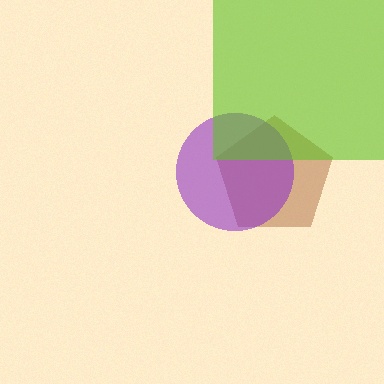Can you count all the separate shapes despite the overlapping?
Yes, there are 3 separate shapes.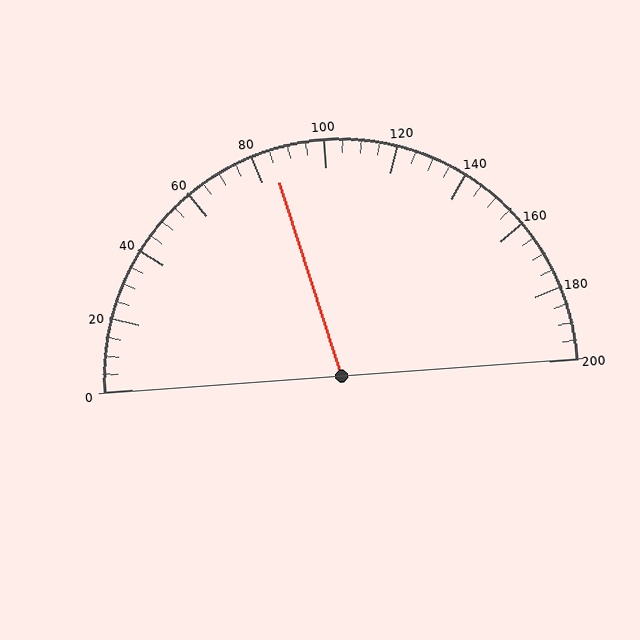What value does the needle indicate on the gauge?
The needle indicates approximately 85.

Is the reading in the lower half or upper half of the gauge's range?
The reading is in the lower half of the range (0 to 200).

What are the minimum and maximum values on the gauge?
The gauge ranges from 0 to 200.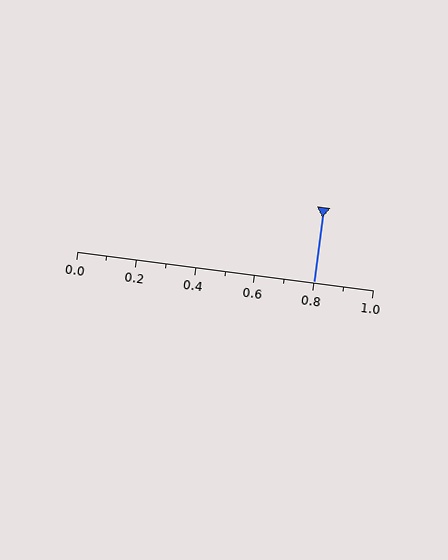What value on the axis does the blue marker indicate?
The marker indicates approximately 0.8.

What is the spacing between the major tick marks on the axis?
The major ticks are spaced 0.2 apart.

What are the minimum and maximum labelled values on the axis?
The axis runs from 0.0 to 1.0.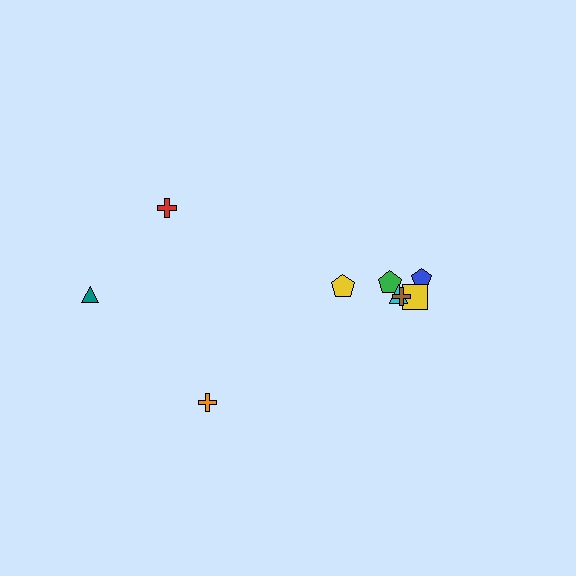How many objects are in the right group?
There are 6 objects.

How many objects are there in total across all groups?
There are 9 objects.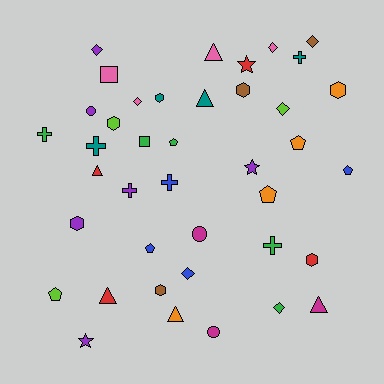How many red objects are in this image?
There are 4 red objects.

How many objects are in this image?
There are 40 objects.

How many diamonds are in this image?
There are 7 diamonds.